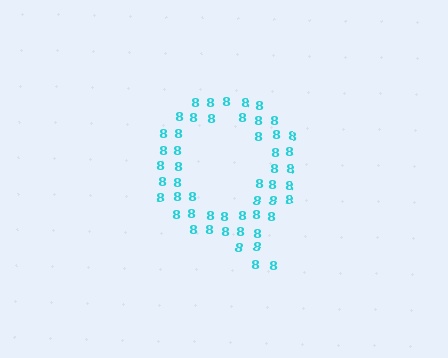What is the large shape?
The large shape is the letter Q.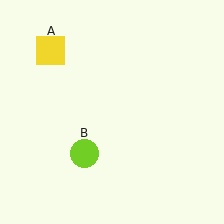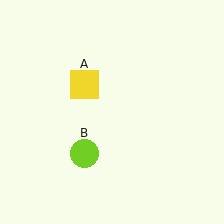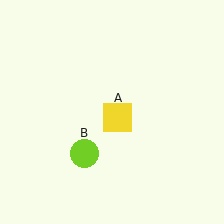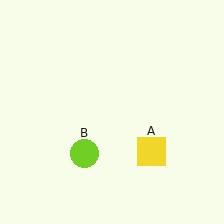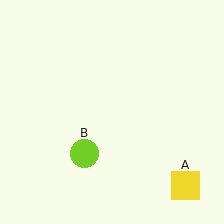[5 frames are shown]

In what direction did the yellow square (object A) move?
The yellow square (object A) moved down and to the right.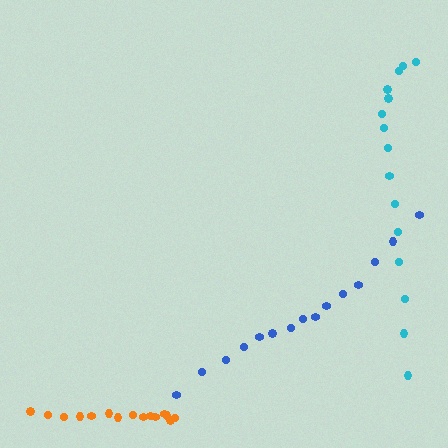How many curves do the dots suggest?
There are 3 distinct paths.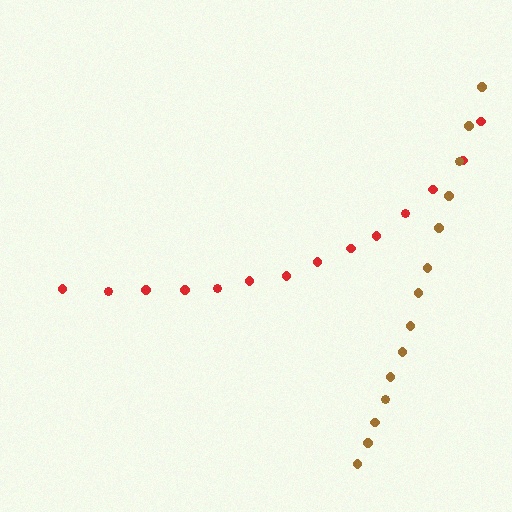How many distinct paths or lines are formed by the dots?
There are 2 distinct paths.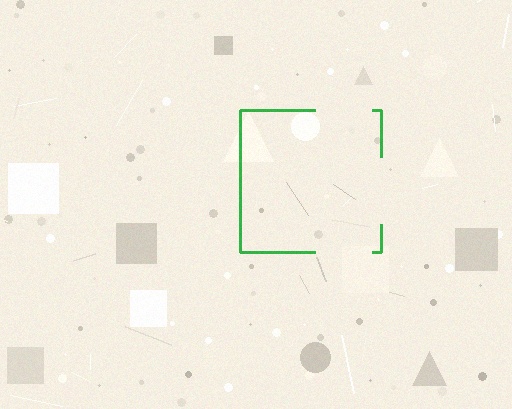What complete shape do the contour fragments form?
The contour fragments form a square.